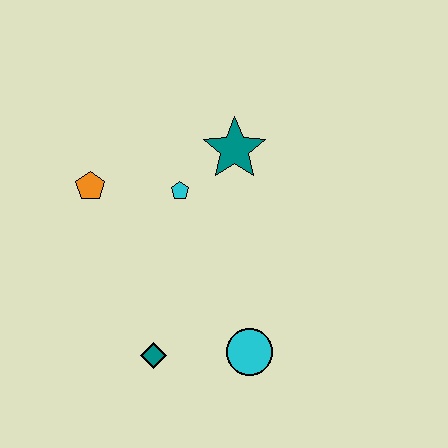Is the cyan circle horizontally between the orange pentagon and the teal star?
No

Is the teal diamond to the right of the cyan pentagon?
No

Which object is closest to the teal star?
The cyan pentagon is closest to the teal star.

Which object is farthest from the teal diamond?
The teal star is farthest from the teal diamond.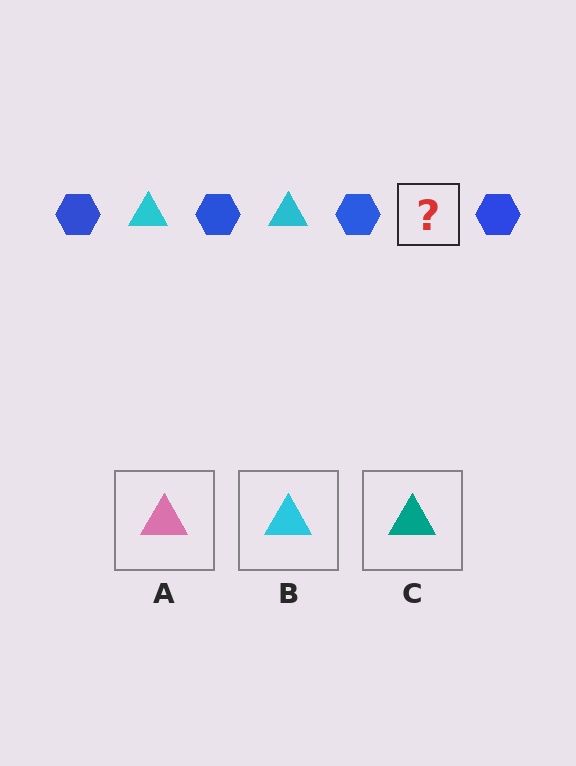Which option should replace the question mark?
Option B.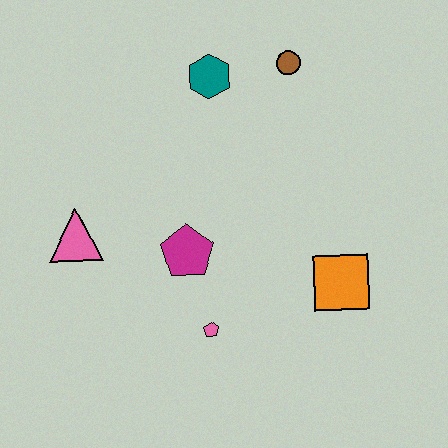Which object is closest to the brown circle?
The teal hexagon is closest to the brown circle.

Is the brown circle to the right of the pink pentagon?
Yes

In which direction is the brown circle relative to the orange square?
The brown circle is above the orange square.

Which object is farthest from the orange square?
The pink triangle is farthest from the orange square.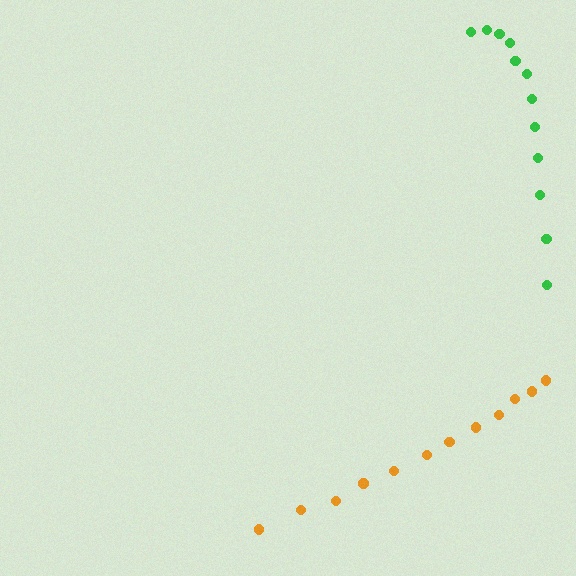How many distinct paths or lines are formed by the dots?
There are 2 distinct paths.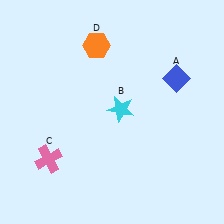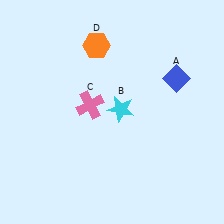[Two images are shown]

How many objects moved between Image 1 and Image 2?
1 object moved between the two images.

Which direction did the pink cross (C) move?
The pink cross (C) moved up.